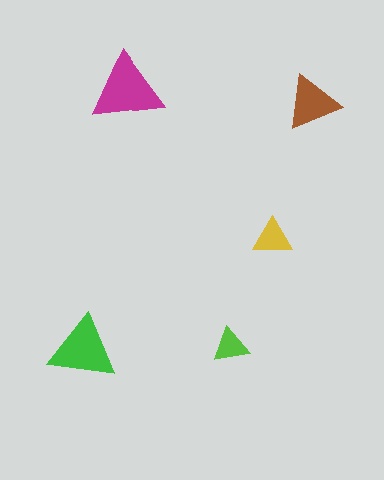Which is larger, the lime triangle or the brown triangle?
The brown one.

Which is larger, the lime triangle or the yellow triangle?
The yellow one.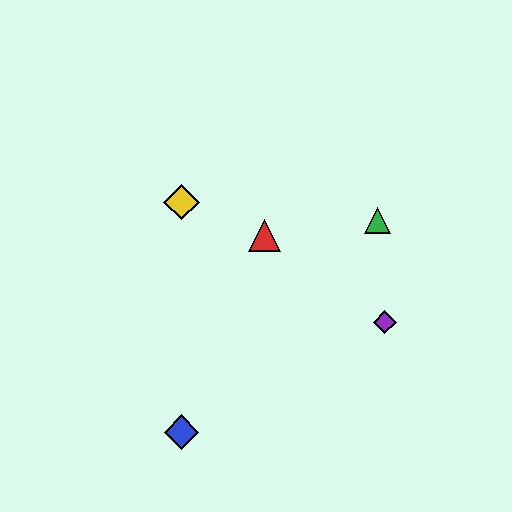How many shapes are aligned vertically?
2 shapes (the blue diamond, the yellow diamond) are aligned vertically.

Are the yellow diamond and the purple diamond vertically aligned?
No, the yellow diamond is at x≈182 and the purple diamond is at x≈385.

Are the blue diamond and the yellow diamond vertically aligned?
Yes, both are at x≈182.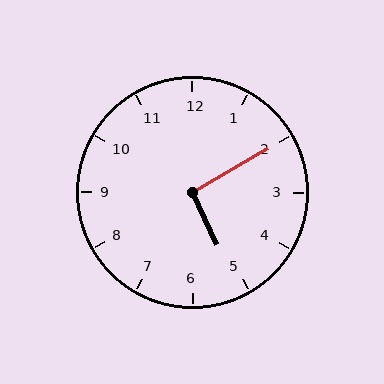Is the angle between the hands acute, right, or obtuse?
It is right.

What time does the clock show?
5:10.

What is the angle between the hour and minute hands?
Approximately 95 degrees.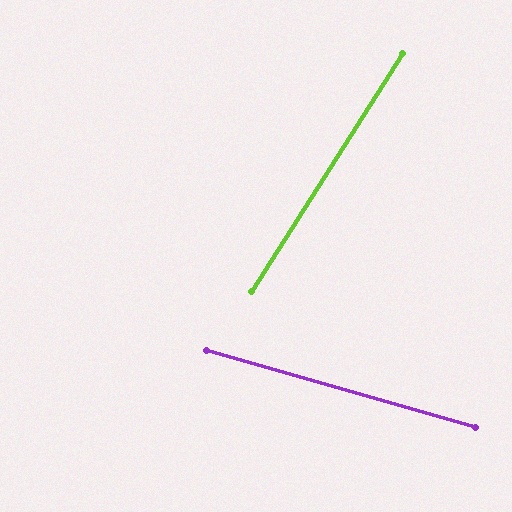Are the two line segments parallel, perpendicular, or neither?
Neither parallel nor perpendicular — they differ by about 74°.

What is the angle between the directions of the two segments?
Approximately 74 degrees.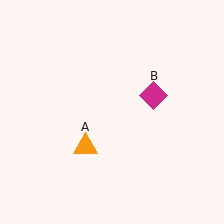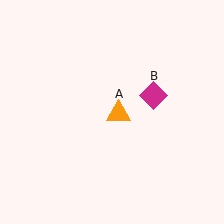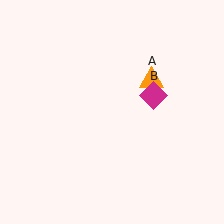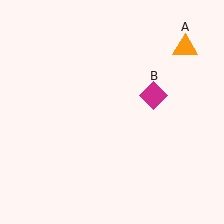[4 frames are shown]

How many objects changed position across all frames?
1 object changed position: orange triangle (object A).